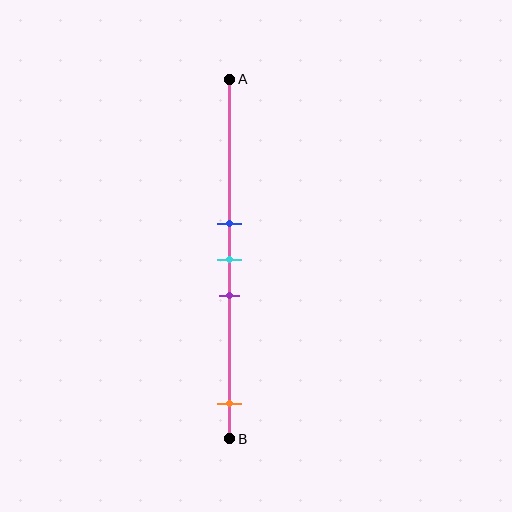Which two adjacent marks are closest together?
The blue and cyan marks are the closest adjacent pair.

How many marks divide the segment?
There are 4 marks dividing the segment.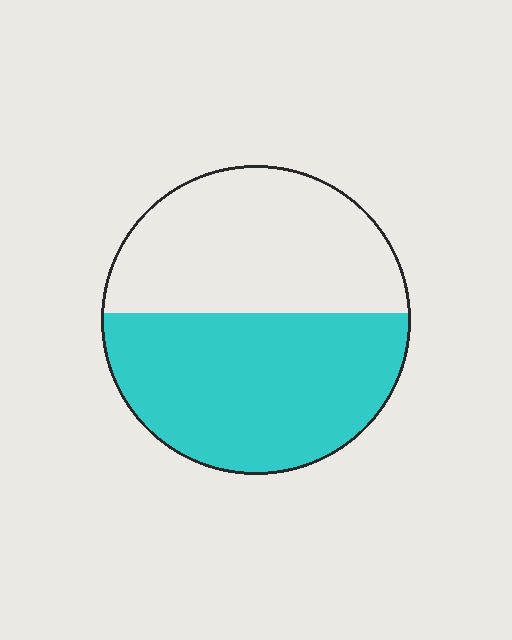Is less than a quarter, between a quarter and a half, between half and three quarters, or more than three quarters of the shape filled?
Between half and three quarters.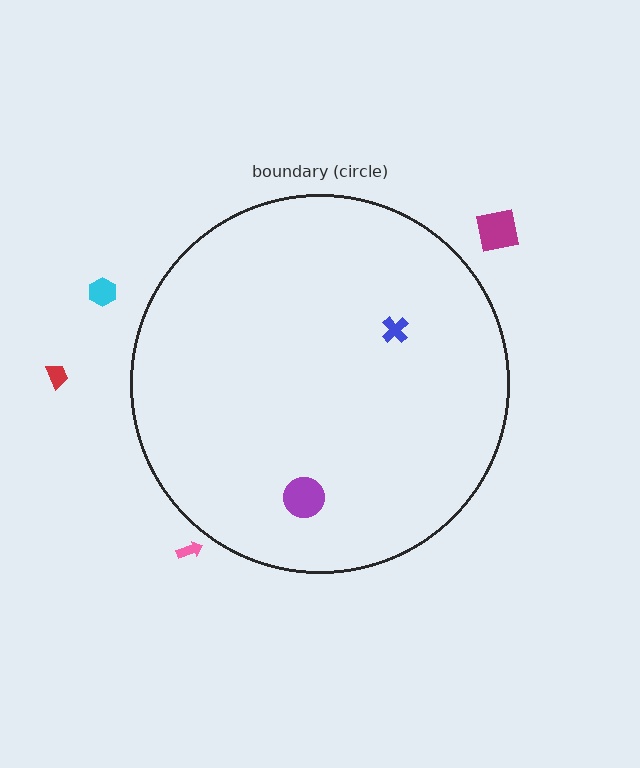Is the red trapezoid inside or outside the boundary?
Outside.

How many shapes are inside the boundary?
2 inside, 4 outside.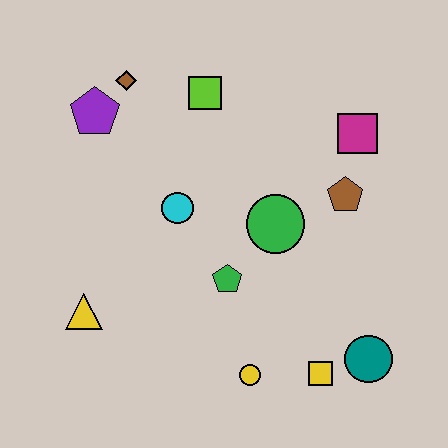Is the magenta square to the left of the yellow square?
No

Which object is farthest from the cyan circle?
The teal circle is farthest from the cyan circle.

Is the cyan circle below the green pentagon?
No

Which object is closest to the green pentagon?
The green circle is closest to the green pentagon.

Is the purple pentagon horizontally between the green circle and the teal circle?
No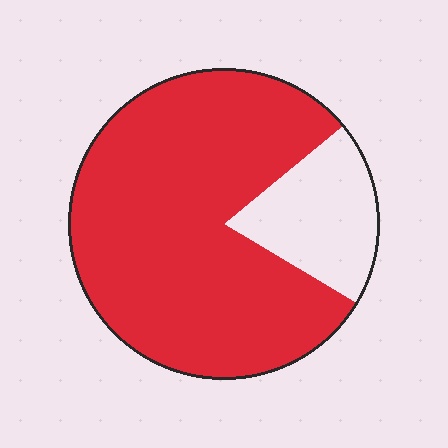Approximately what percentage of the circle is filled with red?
Approximately 80%.